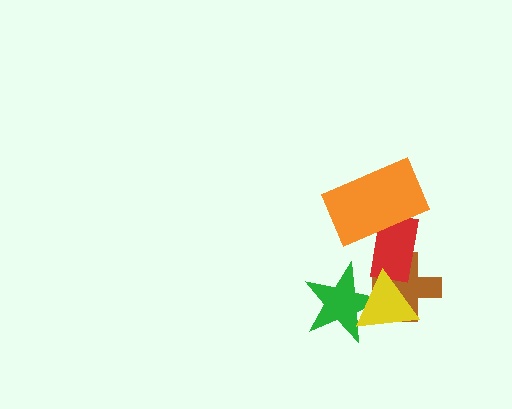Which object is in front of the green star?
The yellow triangle is in front of the green star.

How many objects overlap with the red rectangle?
3 objects overlap with the red rectangle.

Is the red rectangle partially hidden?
Yes, it is partially covered by another shape.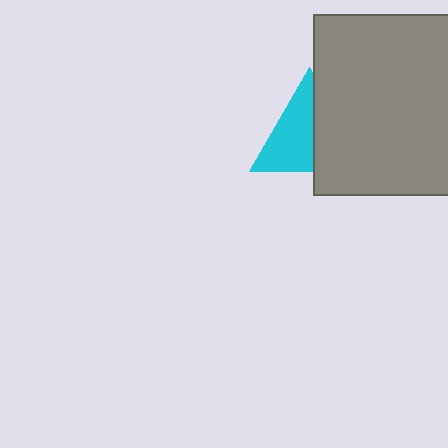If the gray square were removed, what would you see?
You would see the complete cyan triangle.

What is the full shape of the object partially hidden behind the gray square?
The partially hidden object is a cyan triangle.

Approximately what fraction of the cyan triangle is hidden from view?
Roughly 44% of the cyan triangle is hidden behind the gray square.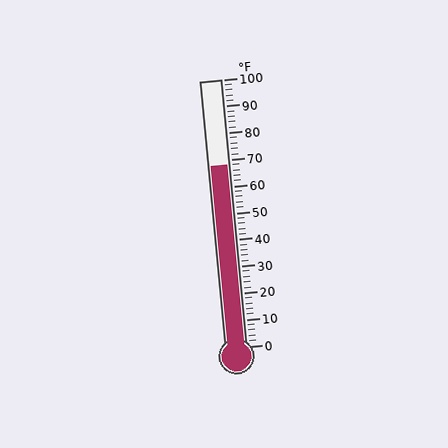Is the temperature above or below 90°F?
The temperature is below 90°F.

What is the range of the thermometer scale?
The thermometer scale ranges from 0°F to 100°F.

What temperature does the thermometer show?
The thermometer shows approximately 68°F.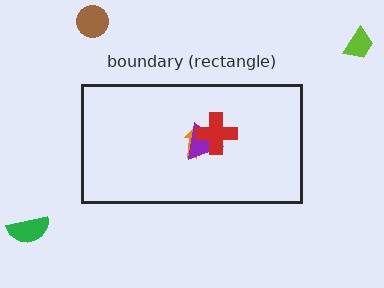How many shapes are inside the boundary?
3 inside, 3 outside.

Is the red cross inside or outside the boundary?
Inside.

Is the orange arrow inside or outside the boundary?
Inside.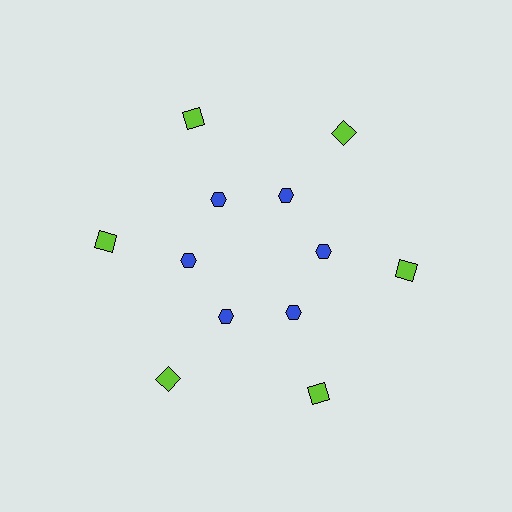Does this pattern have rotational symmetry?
Yes, this pattern has 6-fold rotational symmetry. It looks the same after rotating 60 degrees around the center.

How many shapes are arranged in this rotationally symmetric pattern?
There are 12 shapes, arranged in 6 groups of 2.